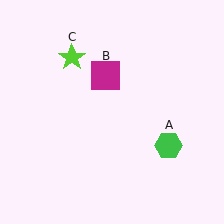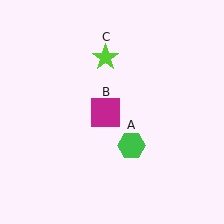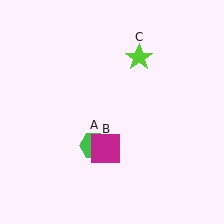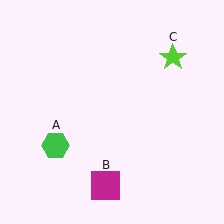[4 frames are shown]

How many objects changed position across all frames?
3 objects changed position: green hexagon (object A), magenta square (object B), lime star (object C).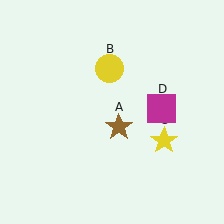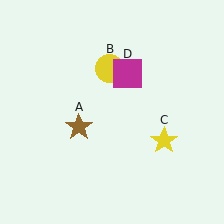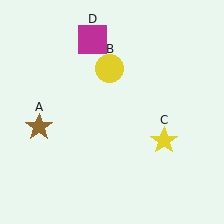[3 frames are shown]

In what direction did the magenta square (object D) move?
The magenta square (object D) moved up and to the left.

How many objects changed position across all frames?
2 objects changed position: brown star (object A), magenta square (object D).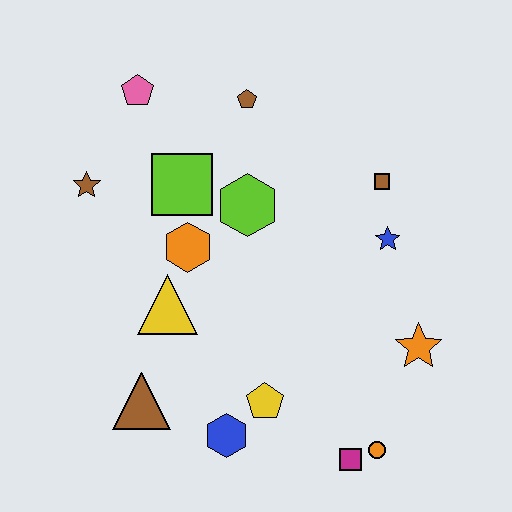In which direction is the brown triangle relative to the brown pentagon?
The brown triangle is below the brown pentagon.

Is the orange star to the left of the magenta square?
No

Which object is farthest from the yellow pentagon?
The pink pentagon is farthest from the yellow pentagon.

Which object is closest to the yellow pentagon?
The blue hexagon is closest to the yellow pentagon.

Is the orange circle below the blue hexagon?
Yes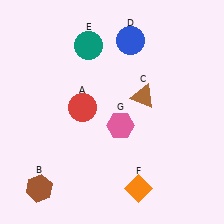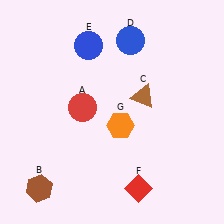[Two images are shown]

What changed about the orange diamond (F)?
In Image 1, F is orange. In Image 2, it changed to red.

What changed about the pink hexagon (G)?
In Image 1, G is pink. In Image 2, it changed to orange.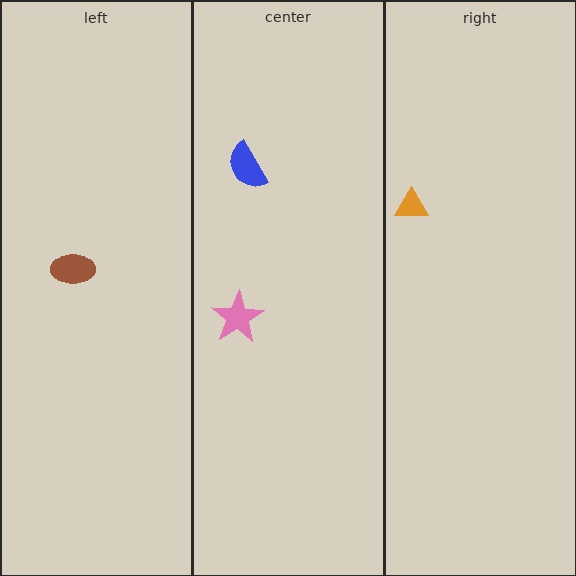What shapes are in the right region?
The orange triangle.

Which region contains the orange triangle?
The right region.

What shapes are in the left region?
The brown ellipse.